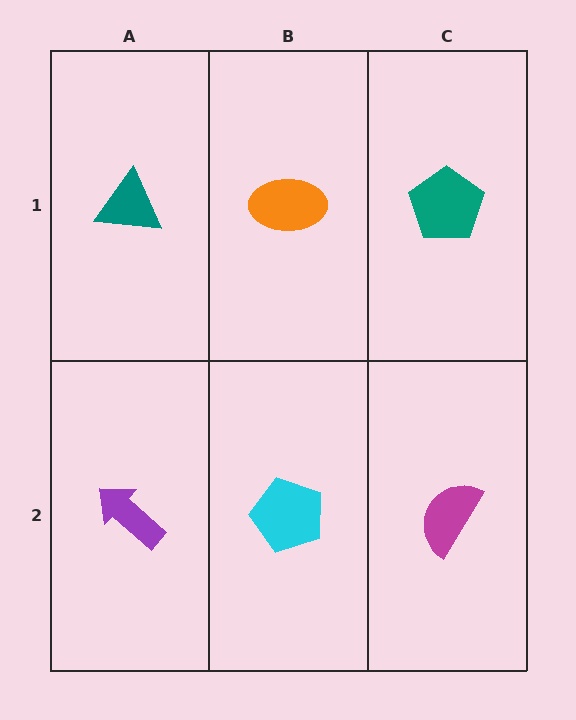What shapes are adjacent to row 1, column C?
A magenta semicircle (row 2, column C), an orange ellipse (row 1, column B).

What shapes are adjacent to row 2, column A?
A teal triangle (row 1, column A), a cyan pentagon (row 2, column B).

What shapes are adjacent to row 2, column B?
An orange ellipse (row 1, column B), a purple arrow (row 2, column A), a magenta semicircle (row 2, column C).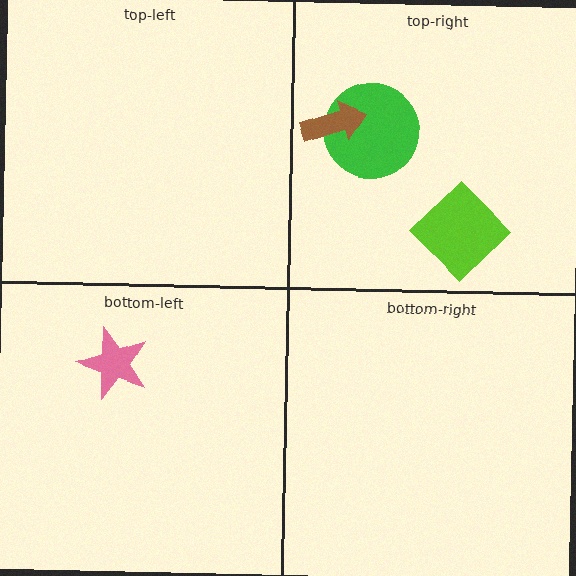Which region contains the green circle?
The top-right region.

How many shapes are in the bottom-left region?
1.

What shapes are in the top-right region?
The lime diamond, the green circle, the brown arrow.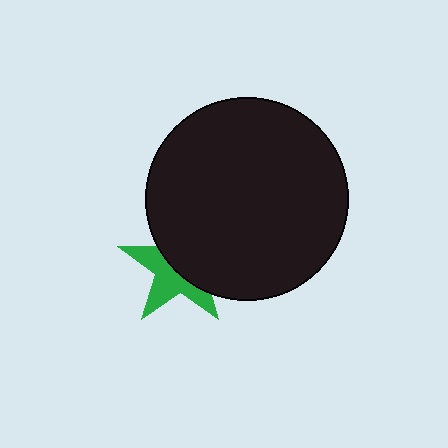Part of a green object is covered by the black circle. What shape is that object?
It is a star.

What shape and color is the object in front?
The object in front is a black circle.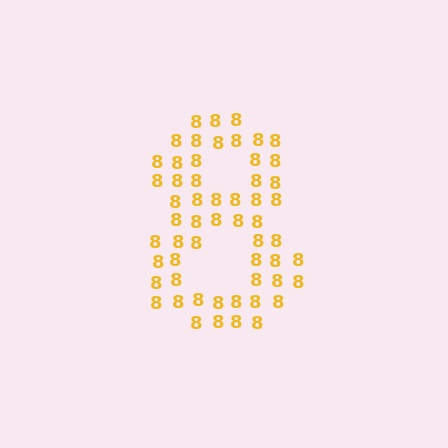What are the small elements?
The small elements are digit 8's.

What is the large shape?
The large shape is the digit 8.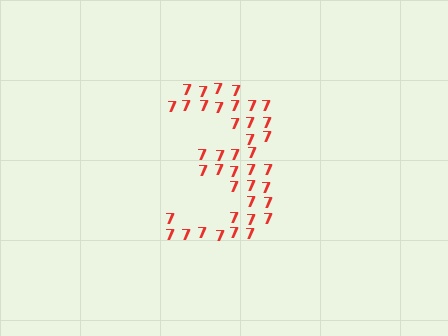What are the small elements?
The small elements are digit 7's.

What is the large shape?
The large shape is the digit 3.